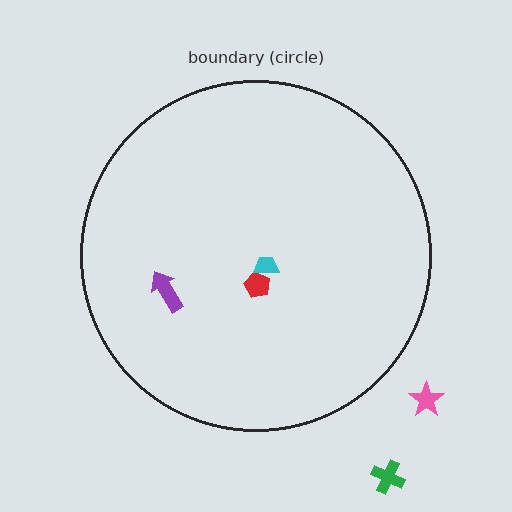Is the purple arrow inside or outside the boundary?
Inside.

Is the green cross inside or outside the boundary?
Outside.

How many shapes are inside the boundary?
3 inside, 2 outside.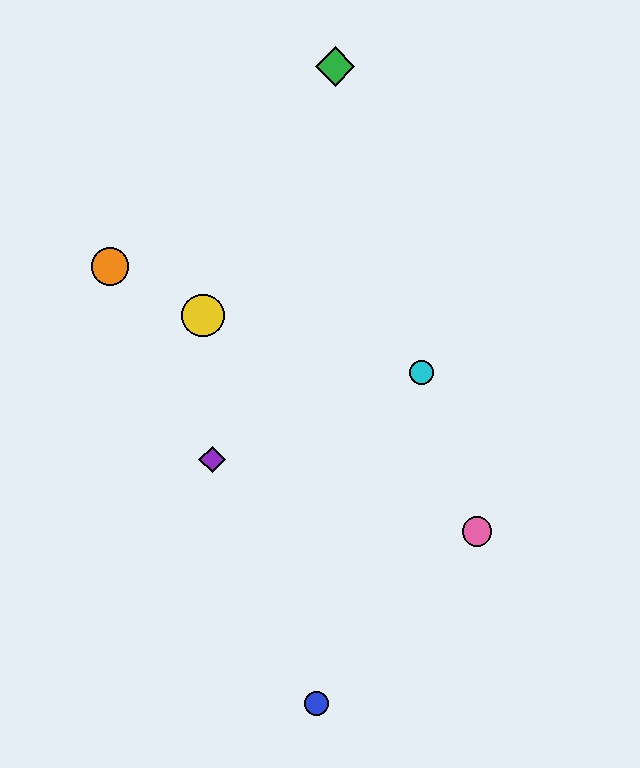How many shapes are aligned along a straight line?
3 shapes (the red circle, the yellow circle, the orange circle) are aligned along a straight line.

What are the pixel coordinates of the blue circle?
The blue circle is at (317, 703).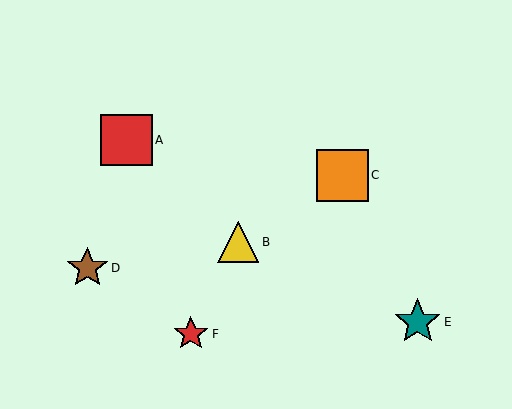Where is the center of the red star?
The center of the red star is at (191, 334).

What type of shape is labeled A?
Shape A is a red square.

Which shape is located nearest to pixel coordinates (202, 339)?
The red star (labeled F) at (191, 334) is nearest to that location.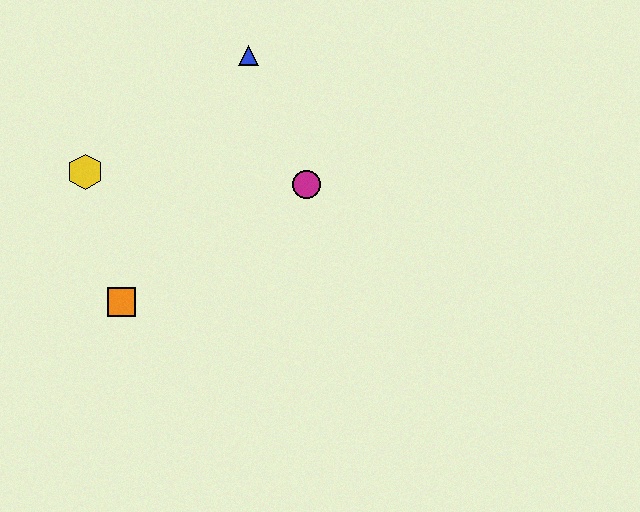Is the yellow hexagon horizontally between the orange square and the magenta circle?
No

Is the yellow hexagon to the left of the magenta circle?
Yes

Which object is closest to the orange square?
The yellow hexagon is closest to the orange square.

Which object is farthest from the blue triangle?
The orange square is farthest from the blue triangle.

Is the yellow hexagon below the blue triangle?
Yes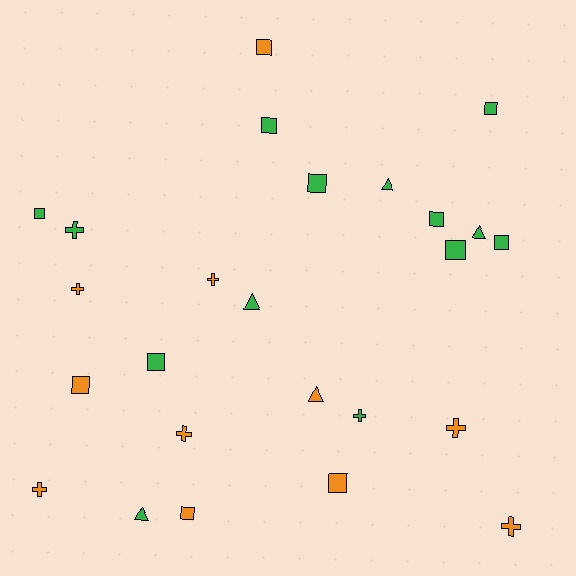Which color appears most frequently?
Green, with 14 objects.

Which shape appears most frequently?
Square, with 12 objects.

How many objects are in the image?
There are 25 objects.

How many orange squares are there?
There are 4 orange squares.